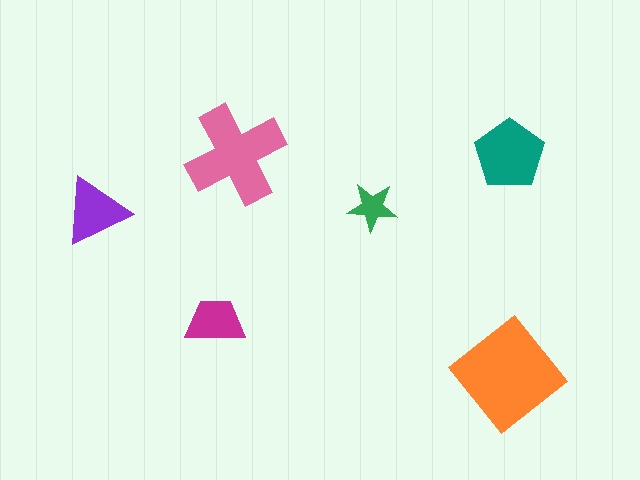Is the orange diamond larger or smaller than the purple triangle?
Larger.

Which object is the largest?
The orange diamond.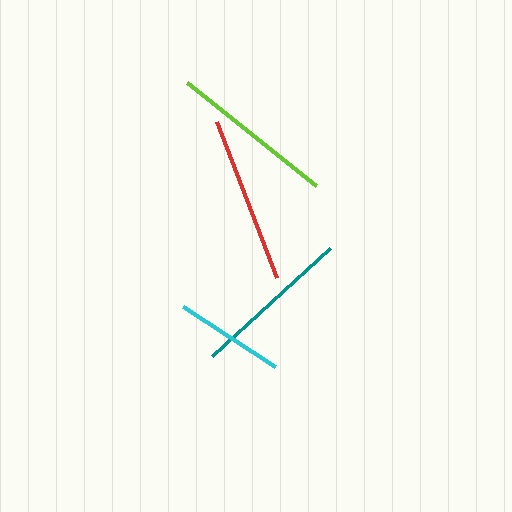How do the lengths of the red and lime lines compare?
The red and lime lines are approximately the same length.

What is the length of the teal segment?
The teal segment is approximately 160 pixels long.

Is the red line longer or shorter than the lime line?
The red line is longer than the lime line.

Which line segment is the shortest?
The cyan line is the shortest at approximately 110 pixels.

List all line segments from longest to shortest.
From longest to shortest: red, lime, teal, cyan.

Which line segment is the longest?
The red line is the longest at approximately 167 pixels.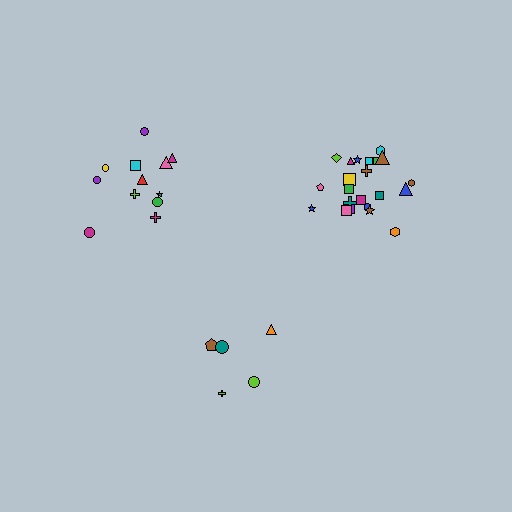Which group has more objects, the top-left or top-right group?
The top-right group.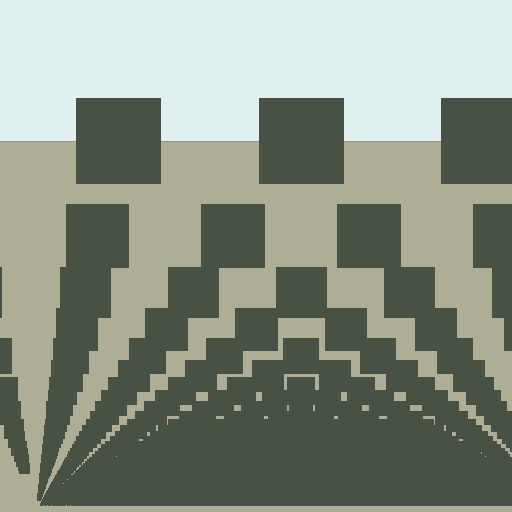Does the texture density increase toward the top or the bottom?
Density increases toward the bottom.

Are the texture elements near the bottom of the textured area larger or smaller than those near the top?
Smaller. The gradient is inverted — elements near the bottom are smaller and denser.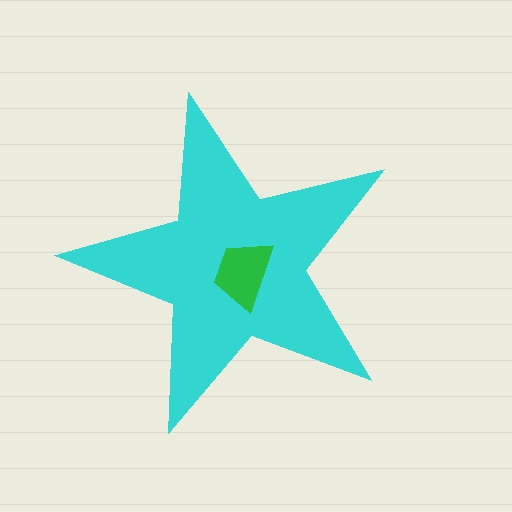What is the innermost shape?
The green trapezoid.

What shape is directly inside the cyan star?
The green trapezoid.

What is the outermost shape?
The cyan star.